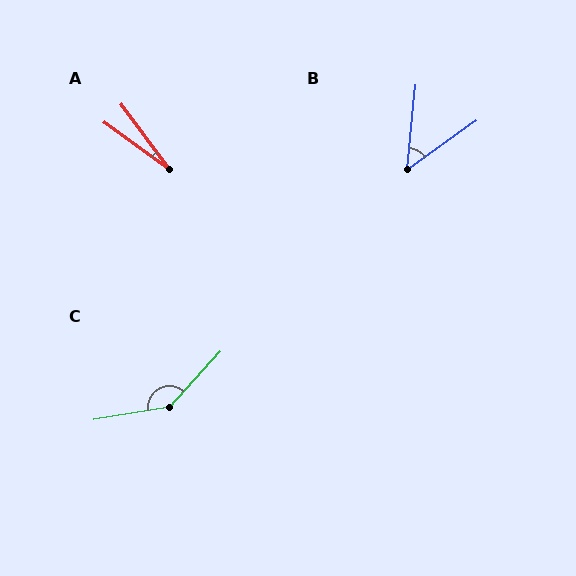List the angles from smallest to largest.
A (17°), B (49°), C (142°).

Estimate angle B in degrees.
Approximately 49 degrees.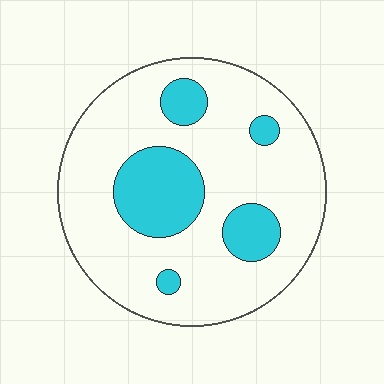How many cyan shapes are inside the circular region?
5.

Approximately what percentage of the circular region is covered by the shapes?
Approximately 20%.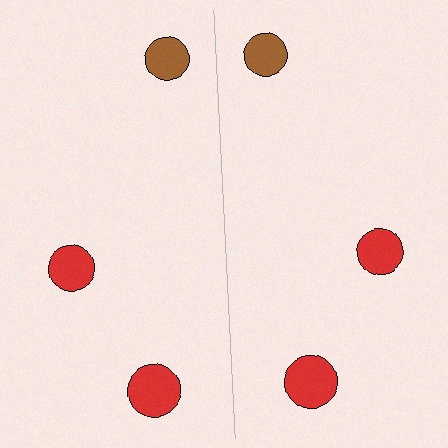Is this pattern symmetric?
Yes, this pattern has bilateral (reflection) symmetry.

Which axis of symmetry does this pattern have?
The pattern has a vertical axis of symmetry running through the center of the image.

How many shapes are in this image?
There are 6 shapes in this image.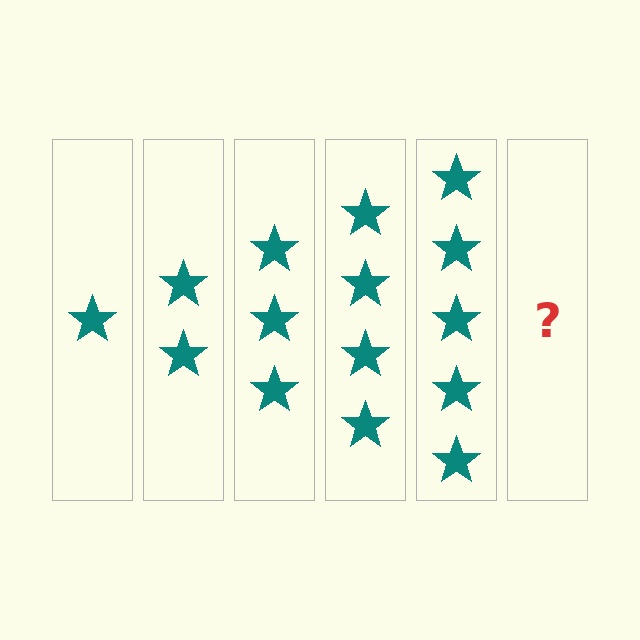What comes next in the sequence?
The next element should be 6 stars.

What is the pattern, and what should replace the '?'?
The pattern is that each step adds one more star. The '?' should be 6 stars.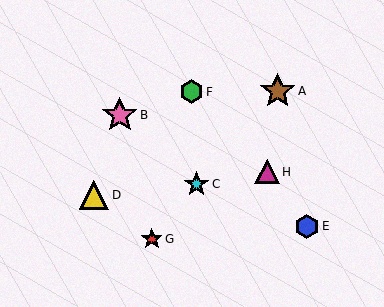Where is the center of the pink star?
The center of the pink star is at (120, 115).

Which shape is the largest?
The pink star (labeled B) is the largest.